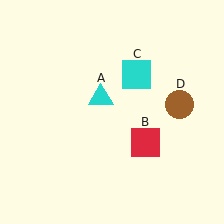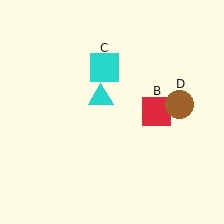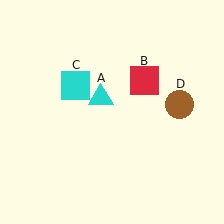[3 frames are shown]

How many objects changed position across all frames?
2 objects changed position: red square (object B), cyan square (object C).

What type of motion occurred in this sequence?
The red square (object B), cyan square (object C) rotated counterclockwise around the center of the scene.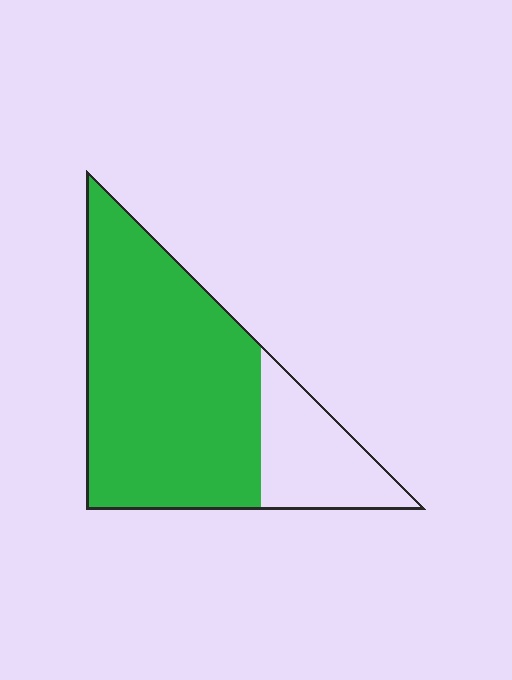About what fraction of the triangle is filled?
About three quarters (3/4).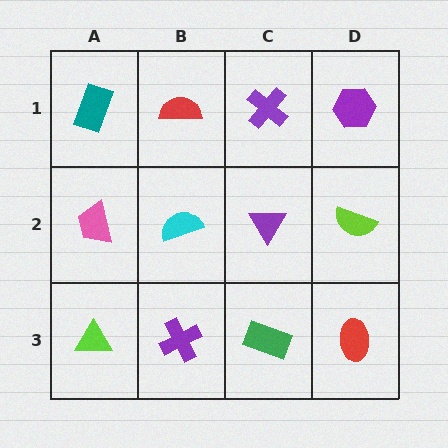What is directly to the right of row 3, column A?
A purple cross.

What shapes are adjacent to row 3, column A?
A pink trapezoid (row 2, column A), a purple cross (row 3, column B).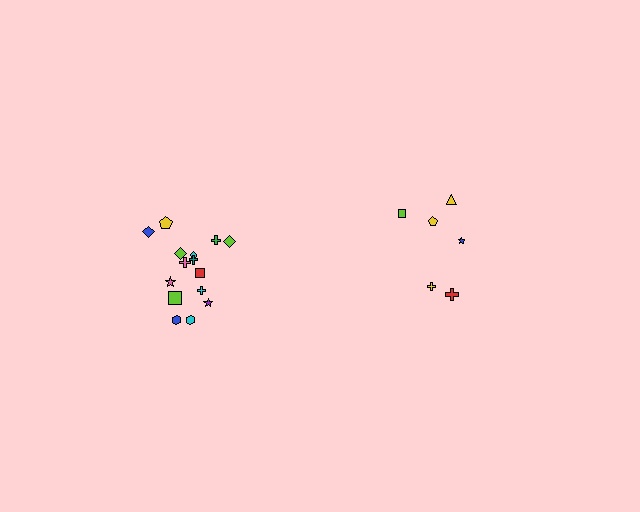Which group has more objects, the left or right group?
The left group.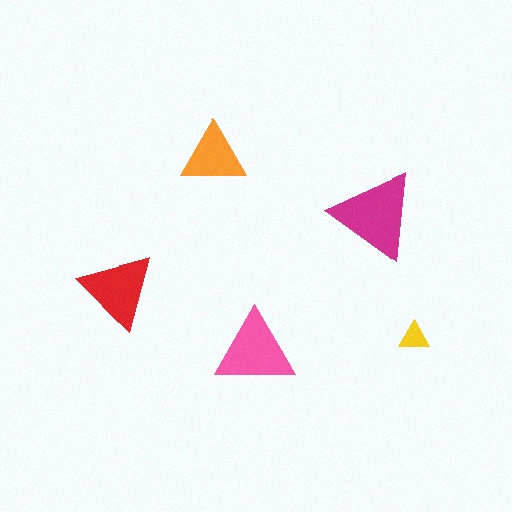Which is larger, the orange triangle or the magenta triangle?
The magenta one.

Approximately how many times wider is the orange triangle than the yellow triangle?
About 2 times wider.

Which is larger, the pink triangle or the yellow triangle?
The pink one.